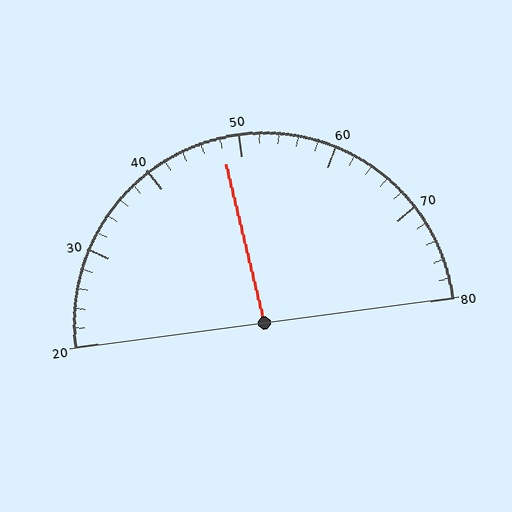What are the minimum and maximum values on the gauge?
The gauge ranges from 20 to 80.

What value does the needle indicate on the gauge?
The needle indicates approximately 48.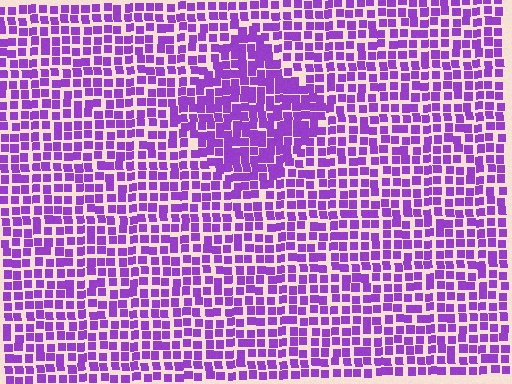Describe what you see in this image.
The image contains small purple elements arranged at two different densities. A diamond-shaped region is visible where the elements are more densely packed than the surrounding area.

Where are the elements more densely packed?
The elements are more densely packed inside the diamond boundary.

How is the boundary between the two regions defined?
The boundary is defined by a change in element density (approximately 1.5x ratio). All elements are the same color, size, and shape.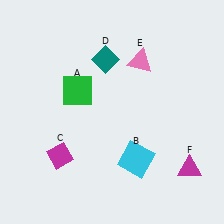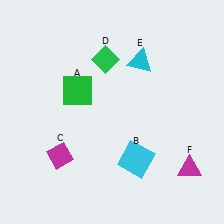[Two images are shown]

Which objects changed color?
D changed from teal to green. E changed from pink to cyan.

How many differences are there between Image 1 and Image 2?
There are 2 differences between the two images.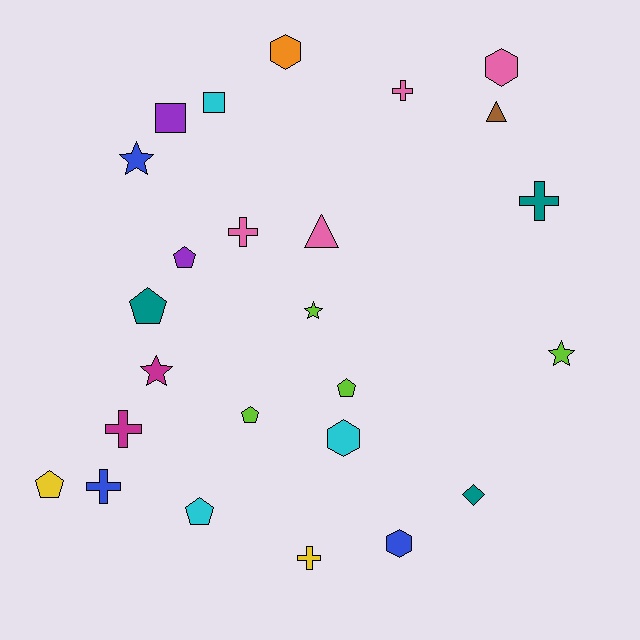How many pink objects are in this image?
There are 4 pink objects.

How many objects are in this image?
There are 25 objects.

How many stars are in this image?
There are 4 stars.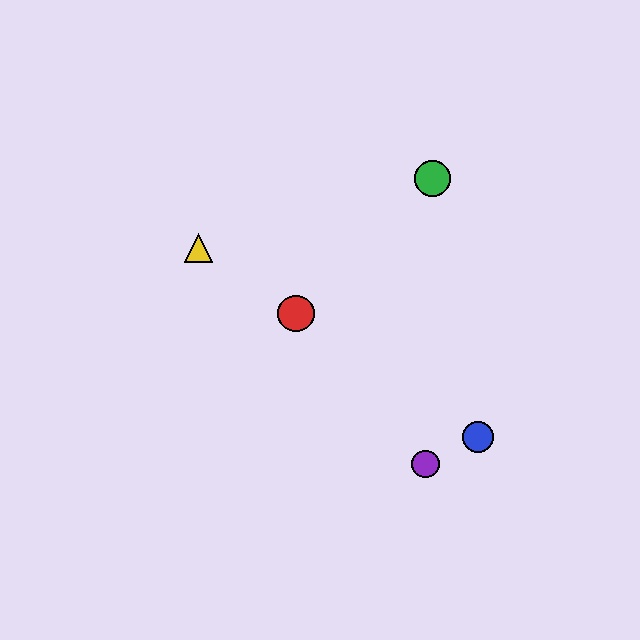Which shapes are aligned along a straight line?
The red circle, the blue circle, the yellow triangle are aligned along a straight line.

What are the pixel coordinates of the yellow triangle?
The yellow triangle is at (199, 248).